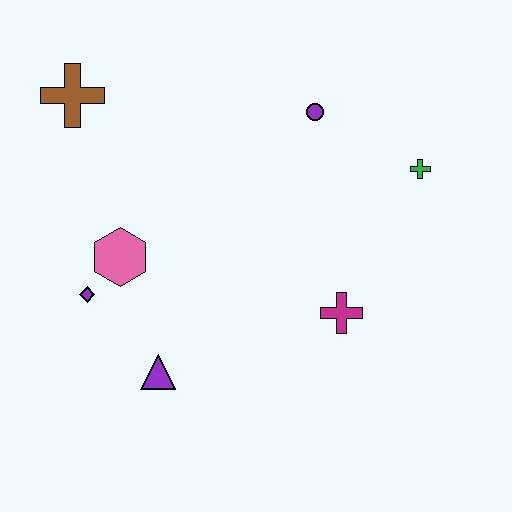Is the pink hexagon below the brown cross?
Yes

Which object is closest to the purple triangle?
The purple diamond is closest to the purple triangle.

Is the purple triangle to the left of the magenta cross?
Yes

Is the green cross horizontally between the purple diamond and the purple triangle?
No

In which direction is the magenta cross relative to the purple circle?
The magenta cross is below the purple circle.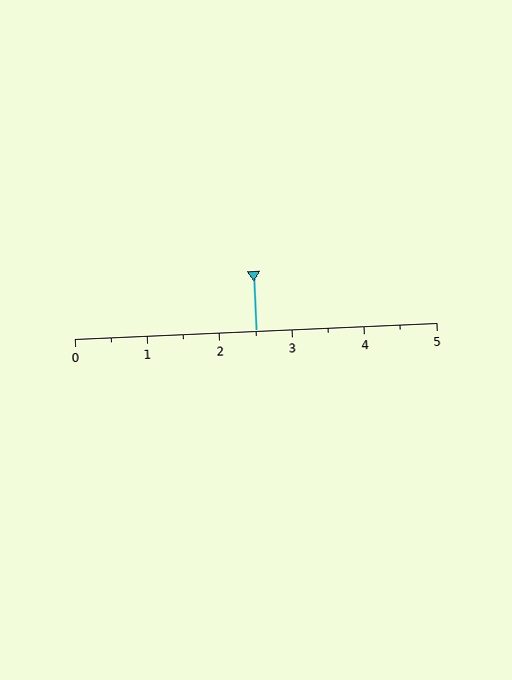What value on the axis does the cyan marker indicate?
The marker indicates approximately 2.5.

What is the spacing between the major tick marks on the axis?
The major ticks are spaced 1 apart.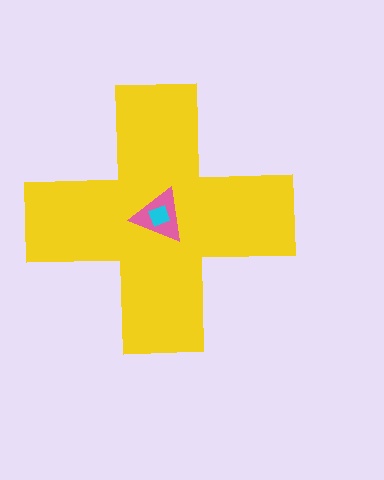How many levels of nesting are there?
3.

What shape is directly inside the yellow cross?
The pink triangle.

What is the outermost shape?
The yellow cross.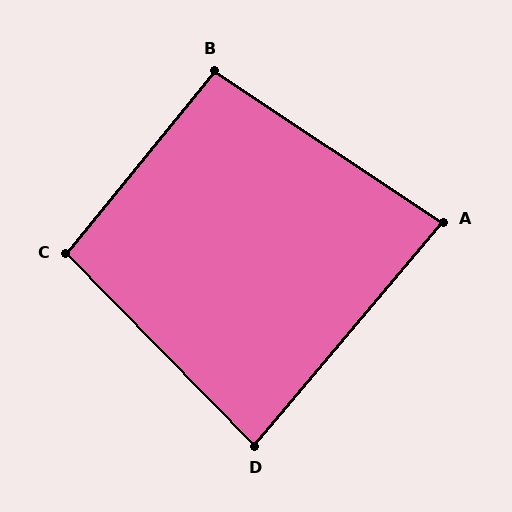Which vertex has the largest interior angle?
C, at approximately 97 degrees.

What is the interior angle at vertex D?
Approximately 85 degrees (acute).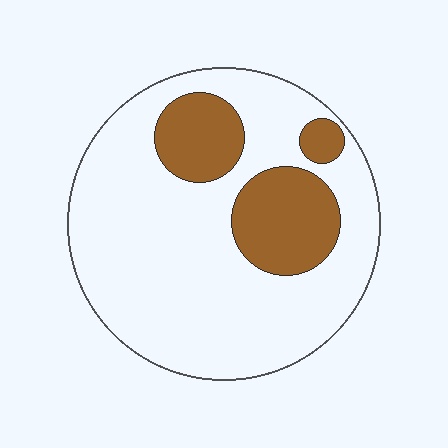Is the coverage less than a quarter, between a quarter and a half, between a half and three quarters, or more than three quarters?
Less than a quarter.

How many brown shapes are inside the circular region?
3.